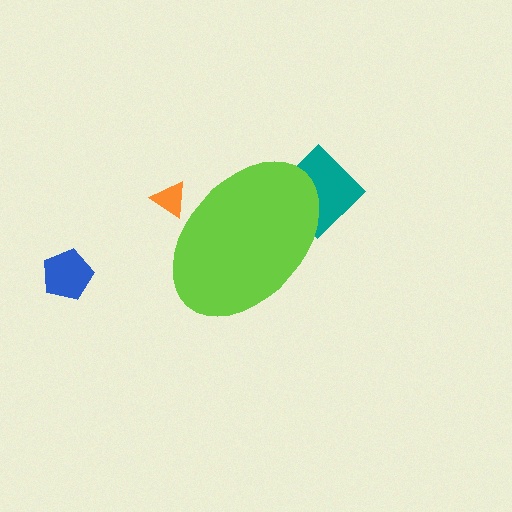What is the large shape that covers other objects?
A lime ellipse.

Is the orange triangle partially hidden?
Yes, the orange triangle is partially hidden behind the lime ellipse.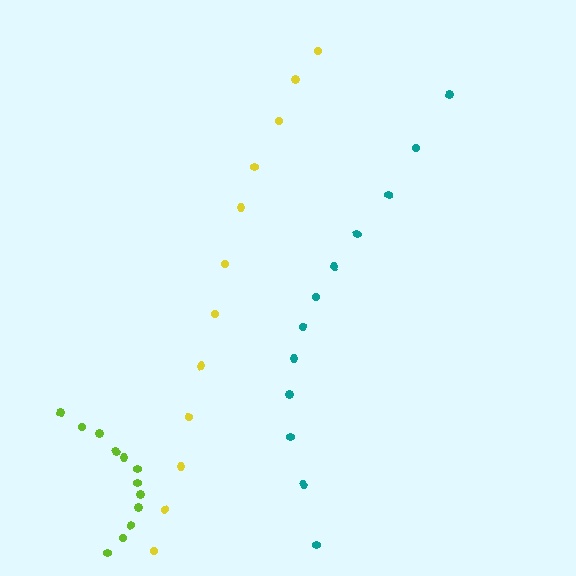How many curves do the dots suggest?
There are 3 distinct paths.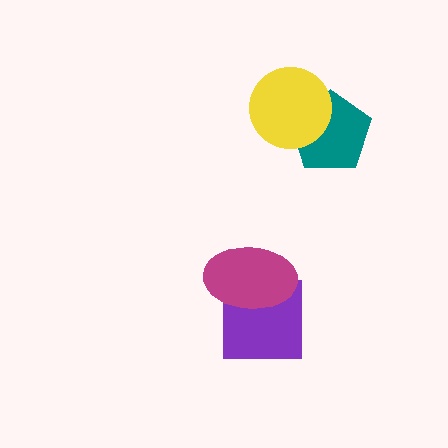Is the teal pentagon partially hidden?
Yes, it is partially covered by another shape.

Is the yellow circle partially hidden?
No, no other shape covers it.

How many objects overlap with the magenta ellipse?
1 object overlaps with the magenta ellipse.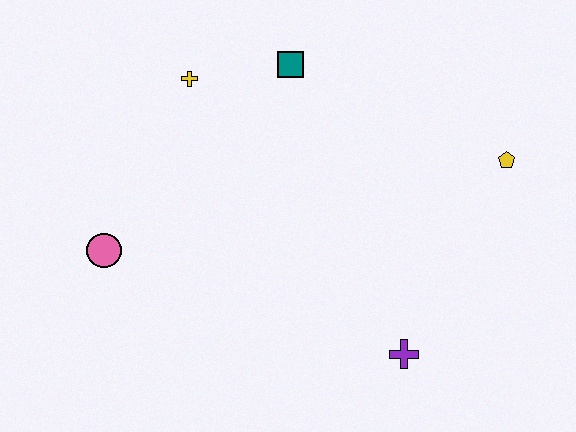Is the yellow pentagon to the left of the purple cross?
No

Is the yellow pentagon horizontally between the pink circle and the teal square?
No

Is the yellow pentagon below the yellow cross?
Yes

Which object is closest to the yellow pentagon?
The purple cross is closest to the yellow pentagon.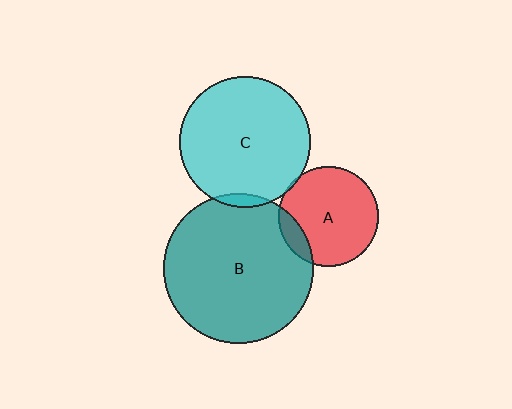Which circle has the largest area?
Circle B (teal).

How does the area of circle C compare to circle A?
Approximately 1.7 times.